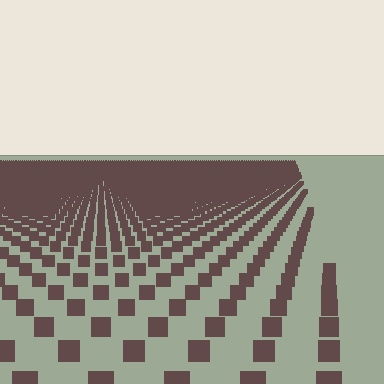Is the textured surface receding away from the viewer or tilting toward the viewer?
The surface is receding away from the viewer. Texture elements get smaller and denser toward the top.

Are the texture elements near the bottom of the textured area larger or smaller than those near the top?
Larger. Near the bottom, elements are closer to the viewer and appear at a bigger on-screen size.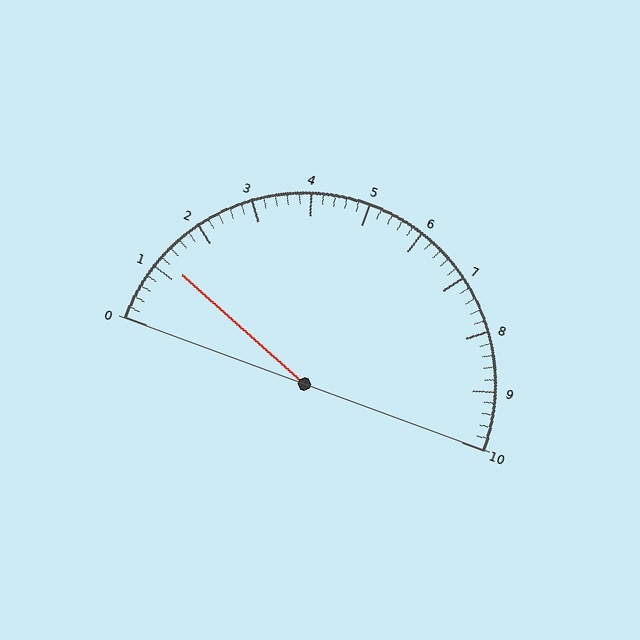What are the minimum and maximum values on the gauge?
The gauge ranges from 0 to 10.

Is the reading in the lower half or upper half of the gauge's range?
The reading is in the lower half of the range (0 to 10).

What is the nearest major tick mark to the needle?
The nearest major tick mark is 1.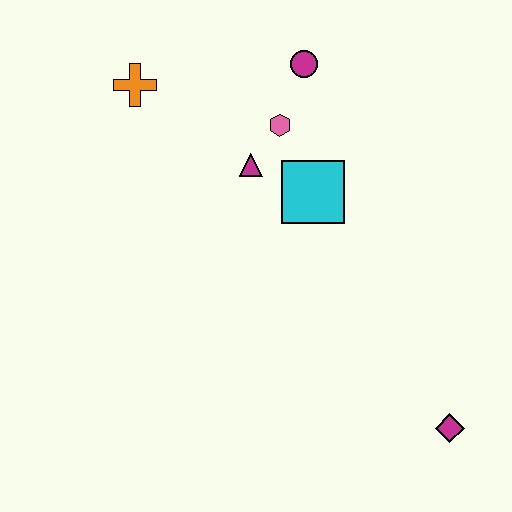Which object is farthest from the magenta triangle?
The magenta diamond is farthest from the magenta triangle.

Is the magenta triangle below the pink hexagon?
Yes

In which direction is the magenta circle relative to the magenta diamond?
The magenta circle is above the magenta diamond.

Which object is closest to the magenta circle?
The pink hexagon is closest to the magenta circle.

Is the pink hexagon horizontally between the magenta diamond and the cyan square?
No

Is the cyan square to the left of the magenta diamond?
Yes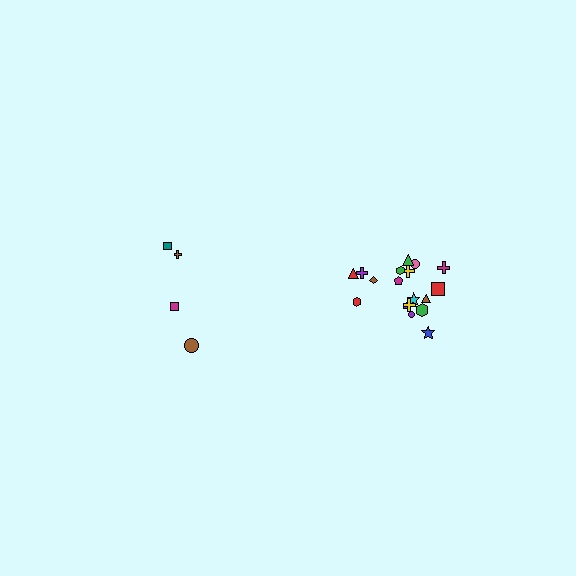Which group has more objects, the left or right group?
The right group.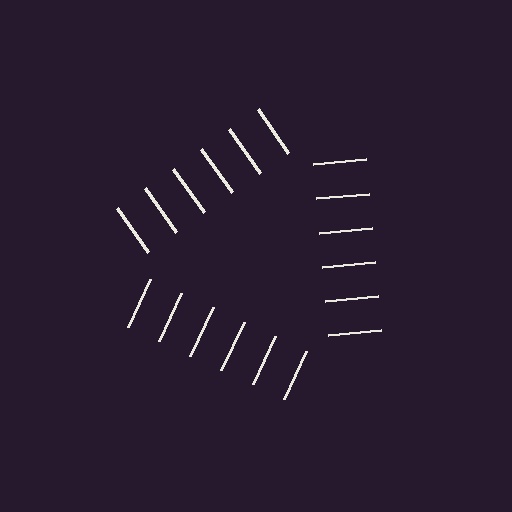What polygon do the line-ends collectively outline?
An illusory triangle — the line segments terminate on its edges but no continuous stroke is drawn.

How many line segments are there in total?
18 — 6 along each of the 3 edges.